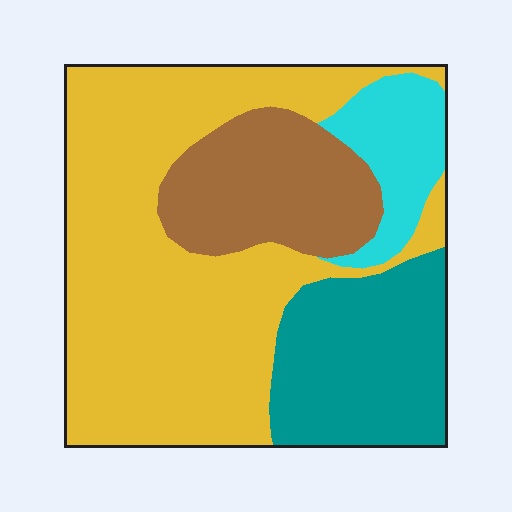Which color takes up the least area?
Cyan, at roughly 10%.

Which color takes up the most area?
Yellow, at roughly 55%.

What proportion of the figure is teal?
Teal covers about 20% of the figure.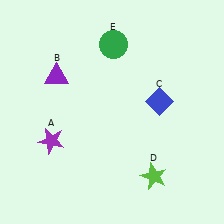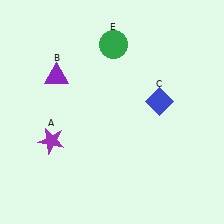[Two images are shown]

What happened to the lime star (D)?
The lime star (D) was removed in Image 2. It was in the bottom-right area of Image 1.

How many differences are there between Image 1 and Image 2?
There is 1 difference between the two images.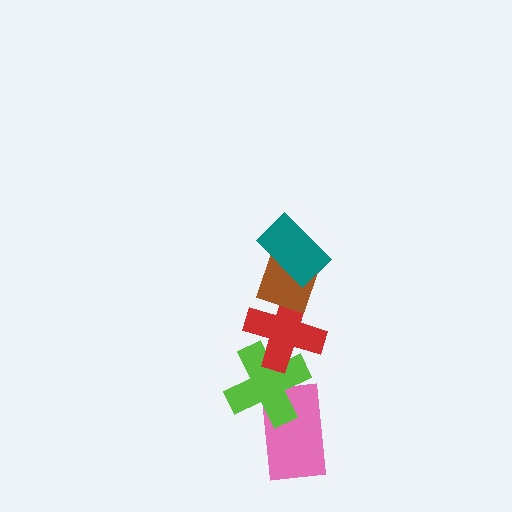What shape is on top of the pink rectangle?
The lime cross is on top of the pink rectangle.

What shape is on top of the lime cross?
The red cross is on top of the lime cross.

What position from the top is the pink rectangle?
The pink rectangle is 5th from the top.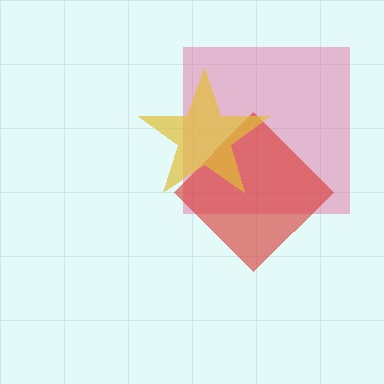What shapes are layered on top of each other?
The layered shapes are: a pink square, a red diamond, a yellow star.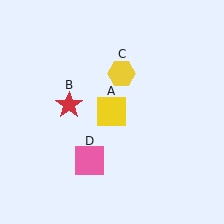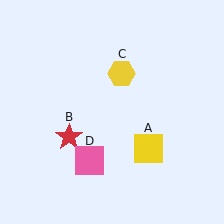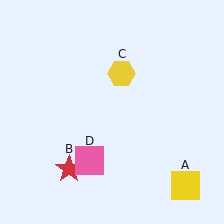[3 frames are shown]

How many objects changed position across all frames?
2 objects changed position: yellow square (object A), red star (object B).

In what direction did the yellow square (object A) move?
The yellow square (object A) moved down and to the right.